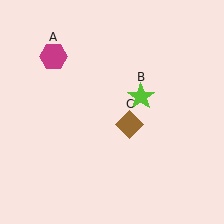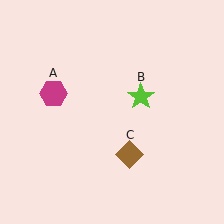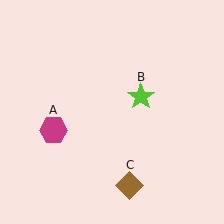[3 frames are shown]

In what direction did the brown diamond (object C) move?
The brown diamond (object C) moved down.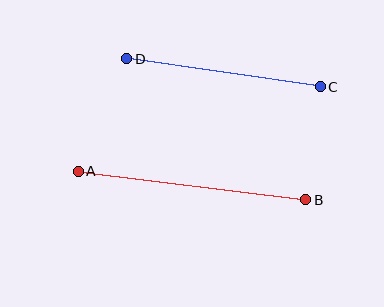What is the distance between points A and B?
The distance is approximately 229 pixels.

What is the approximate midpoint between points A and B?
The midpoint is at approximately (192, 186) pixels.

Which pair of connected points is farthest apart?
Points A and B are farthest apart.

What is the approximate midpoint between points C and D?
The midpoint is at approximately (223, 73) pixels.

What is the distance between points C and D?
The distance is approximately 195 pixels.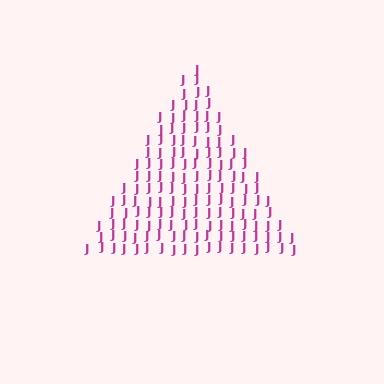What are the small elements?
The small elements are letter J's.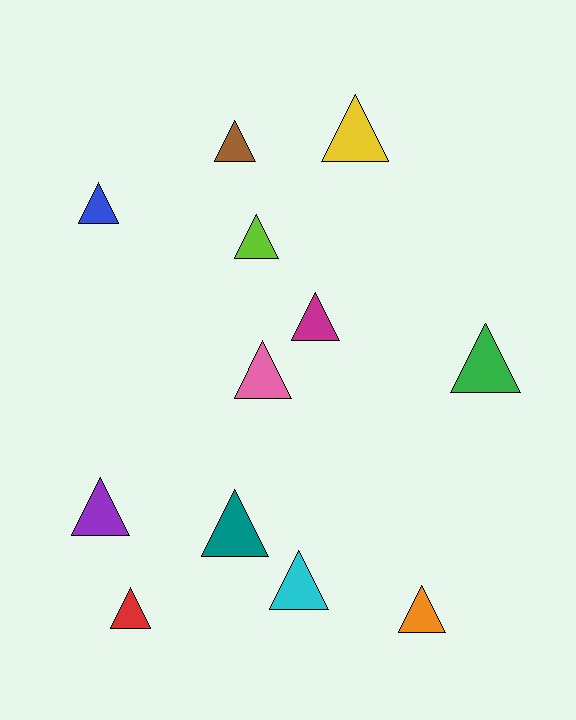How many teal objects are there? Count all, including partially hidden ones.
There is 1 teal object.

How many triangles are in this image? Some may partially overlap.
There are 12 triangles.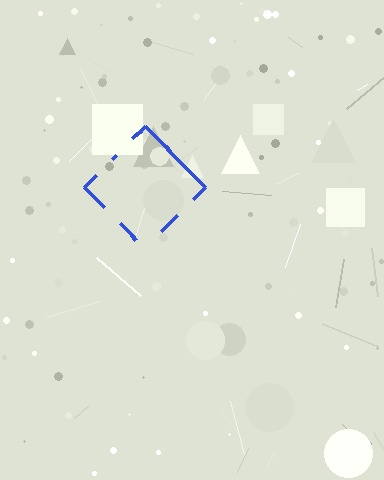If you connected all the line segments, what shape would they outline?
They would outline a diamond.